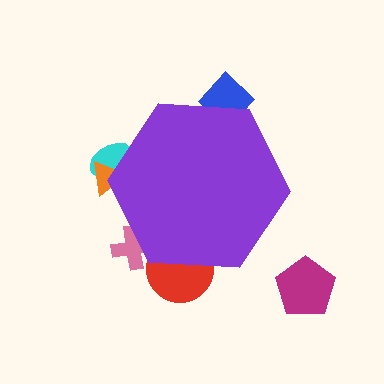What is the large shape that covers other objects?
A purple hexagon.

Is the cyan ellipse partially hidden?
Yes, the cyan ellipse is partially hidden behind the purple hexagon.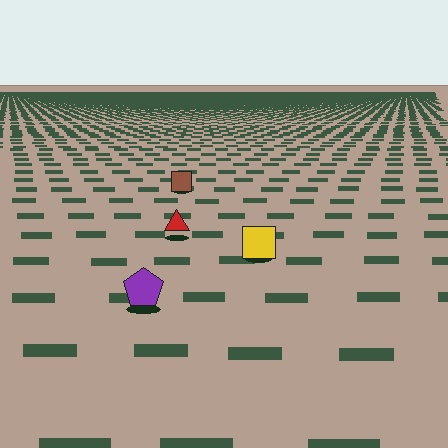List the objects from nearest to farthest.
From nearest to farthest: the purple pentagon, the yellow square, the red triangle, the brown square.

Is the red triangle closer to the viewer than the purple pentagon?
No. The purple pentagon is closer — you can tell from the texture gradient: the ground texture is coarser near it.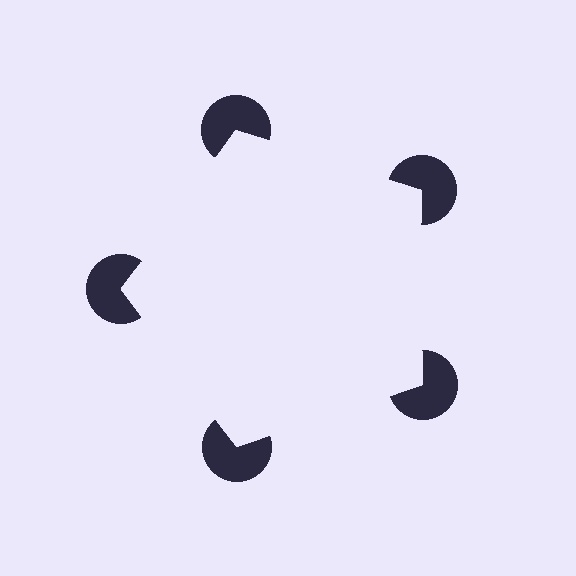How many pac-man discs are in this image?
There are 5 — one at each vertex of the illusory pentagon.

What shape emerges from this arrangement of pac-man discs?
An illusory pentagon — its edges are inferred from the aligned wedge cuts in the pac-man discs, not physically drawn.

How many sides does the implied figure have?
5 sides.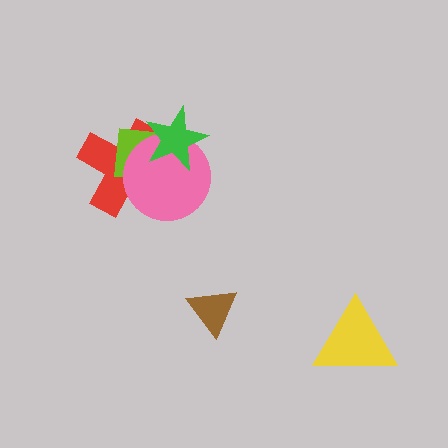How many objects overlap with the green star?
3 objects overlap with the green star.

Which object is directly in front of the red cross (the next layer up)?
The lime square is directly in front of the red cross.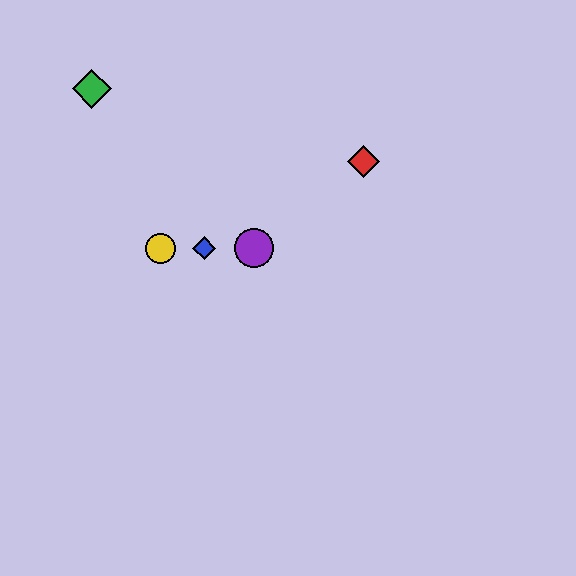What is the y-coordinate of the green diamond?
The green diamond is at y≈89.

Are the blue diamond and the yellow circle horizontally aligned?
Yes, both are at y≈248.